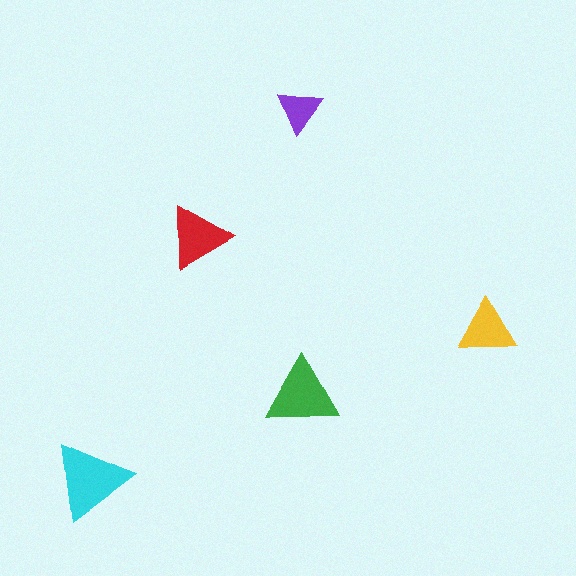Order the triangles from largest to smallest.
the cyan one, the green one, the red one, the yellow one, the purple one.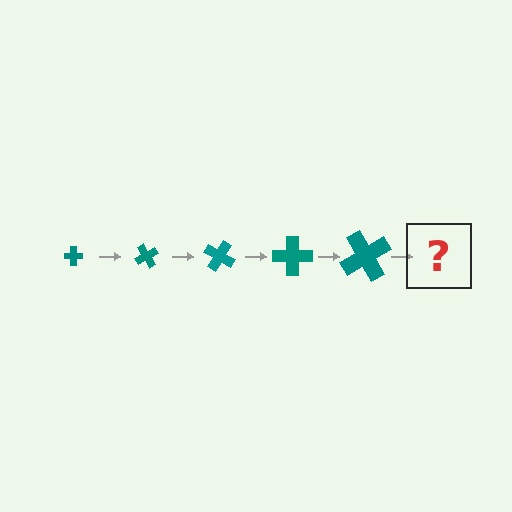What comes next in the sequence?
The next element should be a cross, larger than the previous one and rotated 300 degrees from the start.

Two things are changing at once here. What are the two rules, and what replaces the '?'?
The two rules are that the cross grows larger each step and it rotates 60 degrees each step. The '?' should be a cross, larger than the previous one and rotated 300 degrees from the start.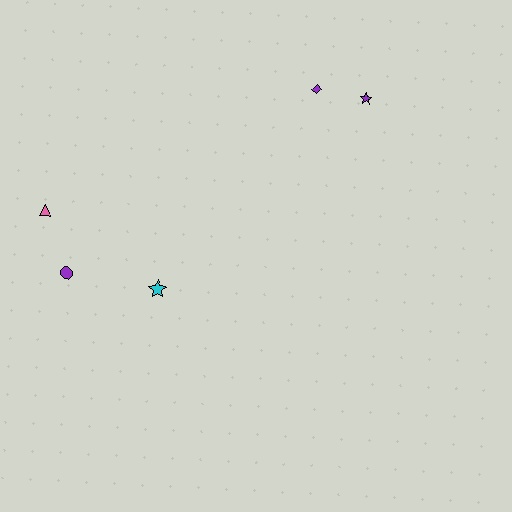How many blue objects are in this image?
There are no blue objects.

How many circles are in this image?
There is 1 circle.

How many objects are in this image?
There are 5 objects.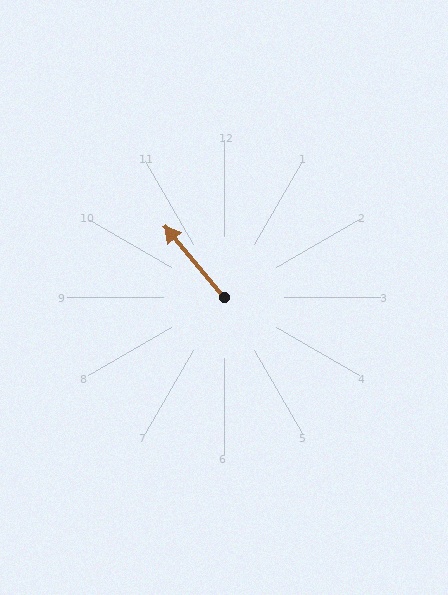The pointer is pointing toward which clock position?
Roughly 11 o'clock.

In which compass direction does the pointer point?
Northwest.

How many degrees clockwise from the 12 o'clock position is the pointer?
Approximately 320 degrees.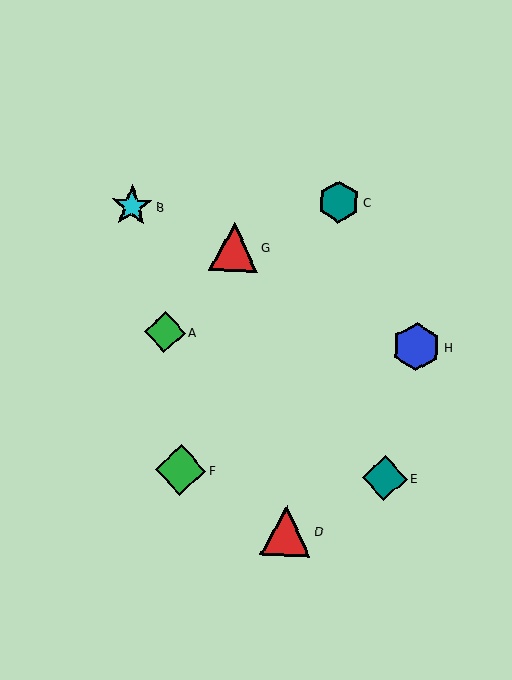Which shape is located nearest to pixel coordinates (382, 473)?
The teal diamond (labeled E) at (385, 478) is nearest to that location.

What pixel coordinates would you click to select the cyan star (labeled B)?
Click at (132, 206) to select the cyan star B.